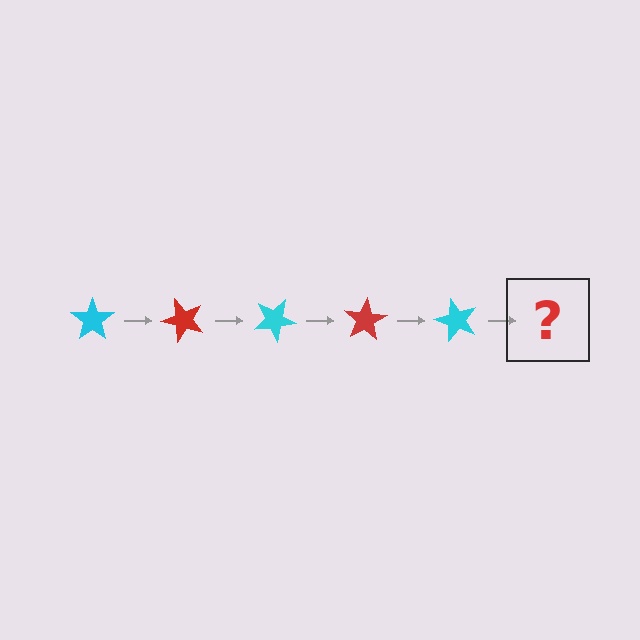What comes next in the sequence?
The next element should be a red star, rotated 250 degrees from the start.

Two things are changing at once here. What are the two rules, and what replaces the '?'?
The two rules are that it rotates 50 degrees each step and the color cycles through cyan and red. The '?' should be a red star, rotated 250 degrees from the start.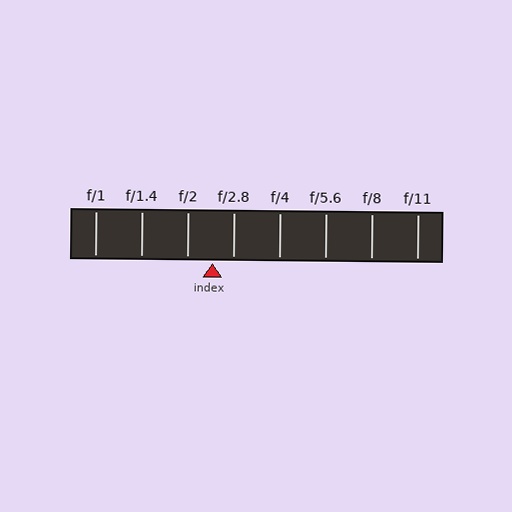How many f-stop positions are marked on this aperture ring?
There are 8 f-stop positions marked.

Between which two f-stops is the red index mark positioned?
The index mark is between f/2 and f/2.8.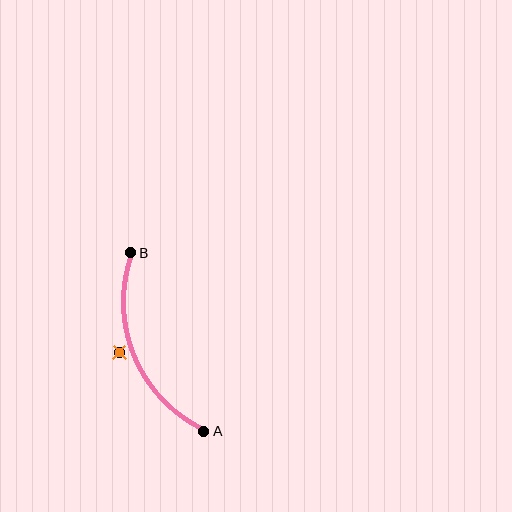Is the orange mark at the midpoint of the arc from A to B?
No — the orange mark does not lie on the arc at all. It sits slightly outside the curve.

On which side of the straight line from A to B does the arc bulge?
The arc bulges to the left of the straight line connecting A and B.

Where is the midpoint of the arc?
The arc midpoint is the point on the curve farthest from the straight line joining A and B. It sits to the left of that line.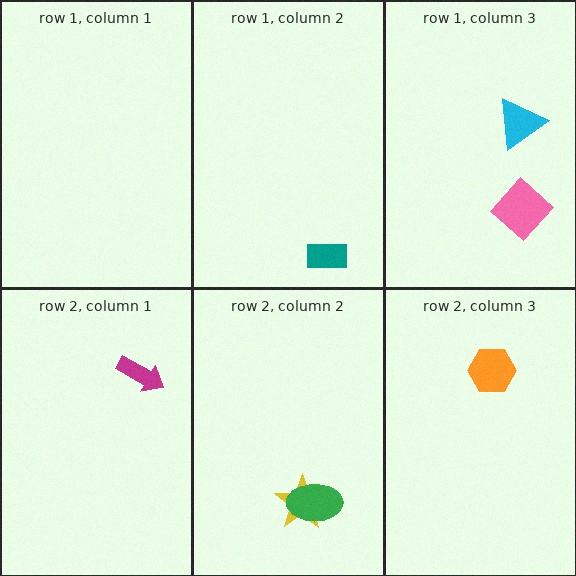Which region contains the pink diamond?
The row 1, column 3 region.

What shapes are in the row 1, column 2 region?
The teal rectangle.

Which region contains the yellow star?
The row 2, column 2 region.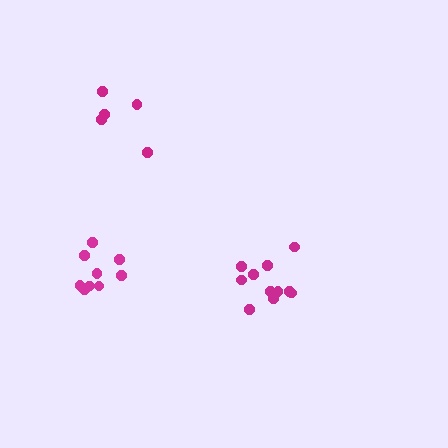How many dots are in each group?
Group 1: 11 dots, Group 2: 5 dots, Group 3: 9 dots (25 total).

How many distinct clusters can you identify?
There are 3 distinct clusters.